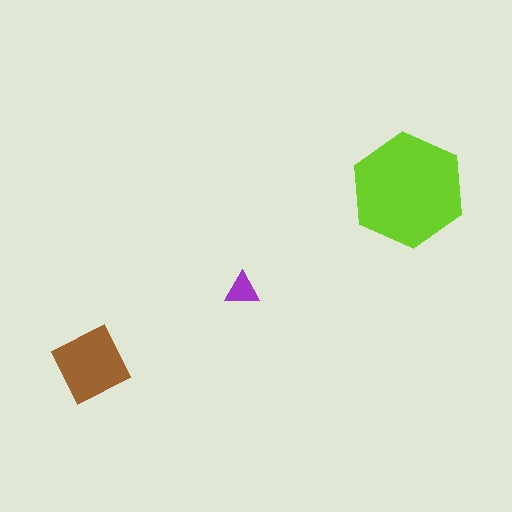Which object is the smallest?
The purple triangle.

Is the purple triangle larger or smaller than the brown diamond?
Smaller.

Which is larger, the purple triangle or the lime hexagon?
The lime hexagon.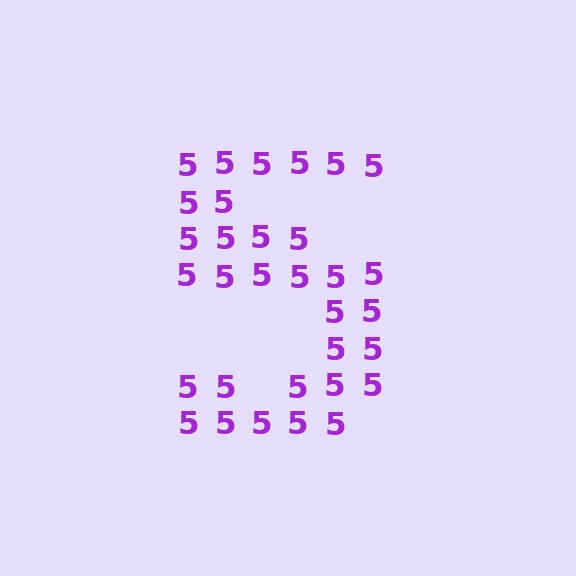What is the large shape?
The large shape is the digit 5.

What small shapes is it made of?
It is made of small digit 5's.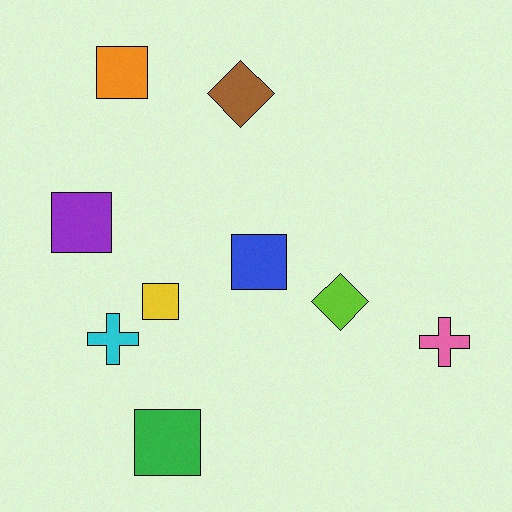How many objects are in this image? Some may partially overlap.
There are 9 objects.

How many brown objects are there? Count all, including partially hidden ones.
There is 1 brown object.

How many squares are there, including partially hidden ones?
There are 5 squares.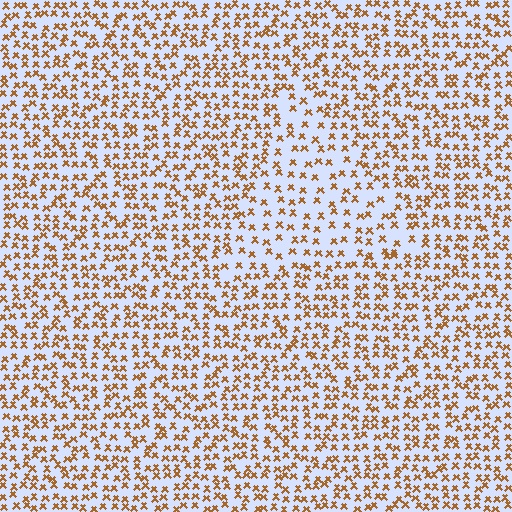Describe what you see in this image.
The image contains small brown elements arranged at two different densities. A triangle-shaped region is visible where the elements are less densely packed than the surrounding area.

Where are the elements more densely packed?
The elements are more densely packed outside the triangle boundary.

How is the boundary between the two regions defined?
The boundary is defined by a change in element density (approximately 1.7x ratio). All elements are the same color, size, and shape.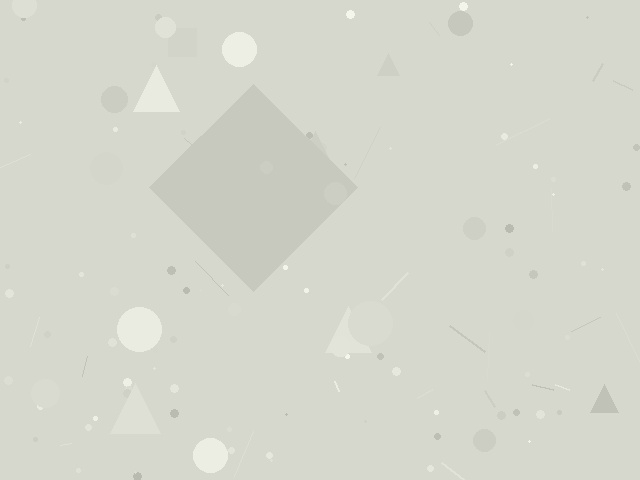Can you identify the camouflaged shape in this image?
The camouflaged shape is a diamond.